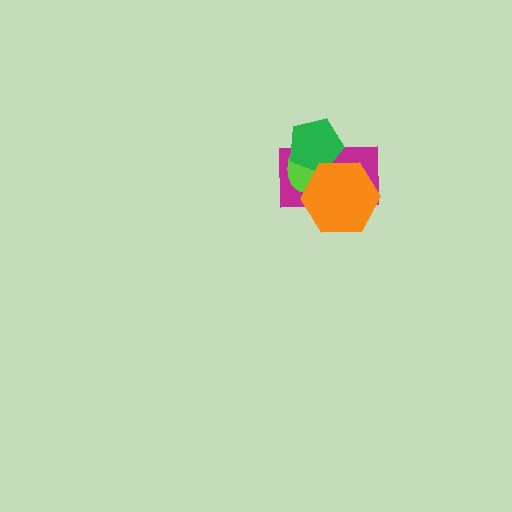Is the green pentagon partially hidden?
Yes, it is partially covered by another shape.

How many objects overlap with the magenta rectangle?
3 objects overlap with the magenta rectangle.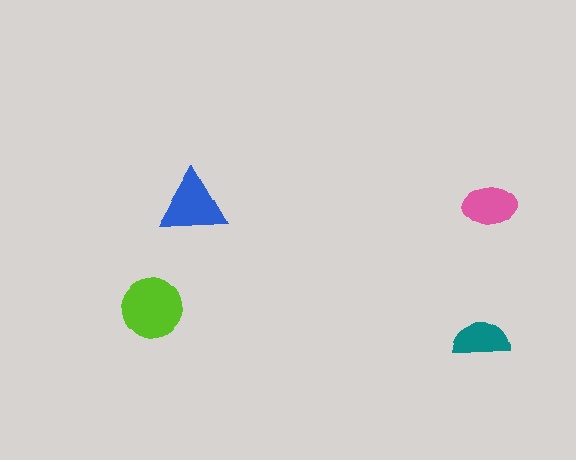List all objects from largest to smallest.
The lime circle, the blue triangle, the pink ellipse, the teal semicircle.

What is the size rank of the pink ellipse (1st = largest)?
3rd.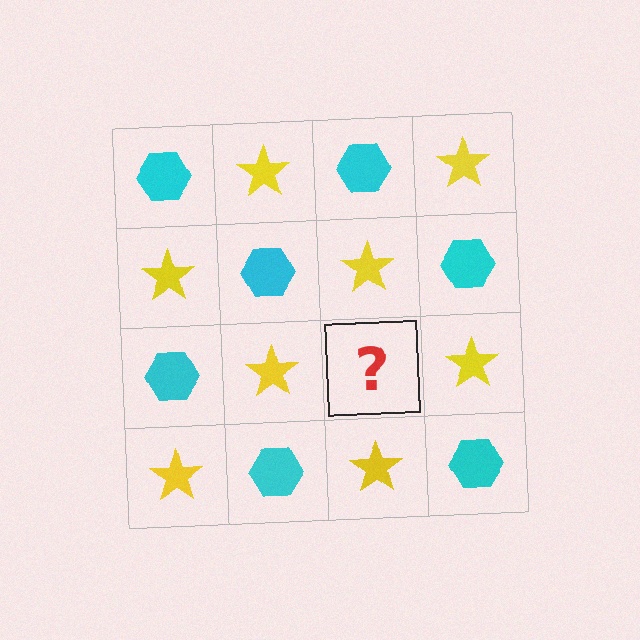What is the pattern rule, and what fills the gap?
The rule is that it alternates cyan hexagon and yellow star in a checkerboard pattern. The gap should be filled with a cyan hexagon.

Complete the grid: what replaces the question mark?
The question mark should be replaced with a cyan hexagon.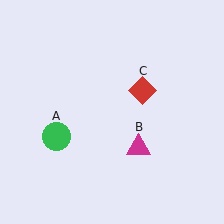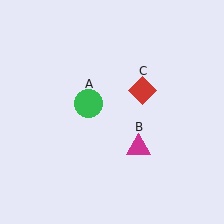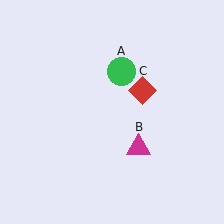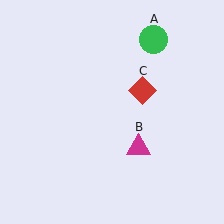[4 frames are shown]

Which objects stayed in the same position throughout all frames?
Magenta triangle (object B) and red diamond (object C) remained stationary.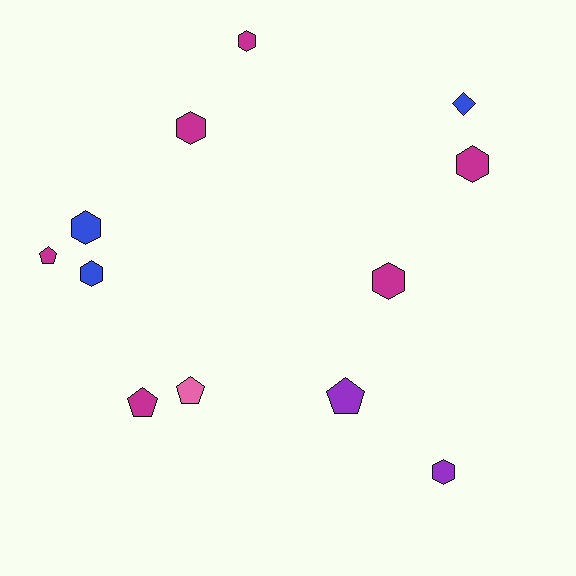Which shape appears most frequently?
Hexagon, with 7 objects.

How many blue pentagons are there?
There are no blue pentagons.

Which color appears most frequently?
Magenta, with 6 objects.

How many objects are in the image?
There are 12 objects.